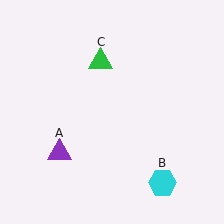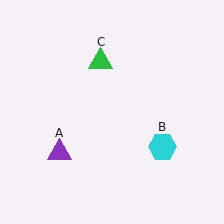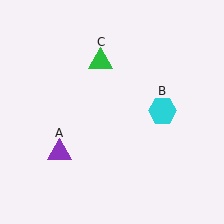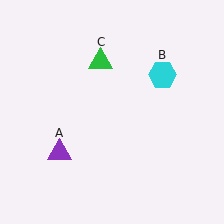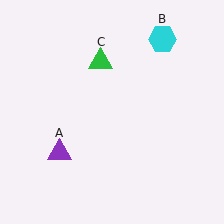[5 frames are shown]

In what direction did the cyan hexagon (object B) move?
The cyan hexagon (object B) moved up.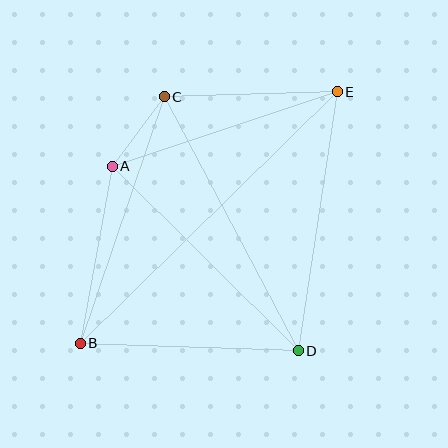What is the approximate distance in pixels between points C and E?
The distance between C and E is approximately 173 pixels.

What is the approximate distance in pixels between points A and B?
The distance between A and B is approximately 179 pixels.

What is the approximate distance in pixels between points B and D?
The distance between B and D is approximately 218 pixels.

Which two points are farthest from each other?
Points B and E are farthest from each other.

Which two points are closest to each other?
Points A and C are closest to each other.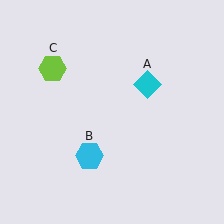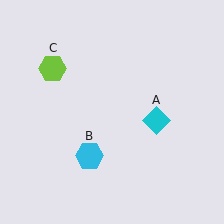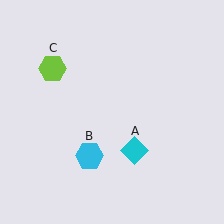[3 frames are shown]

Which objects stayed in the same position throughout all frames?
Cyan hexagon (object B) and lime hexagon (object C) remained stationary.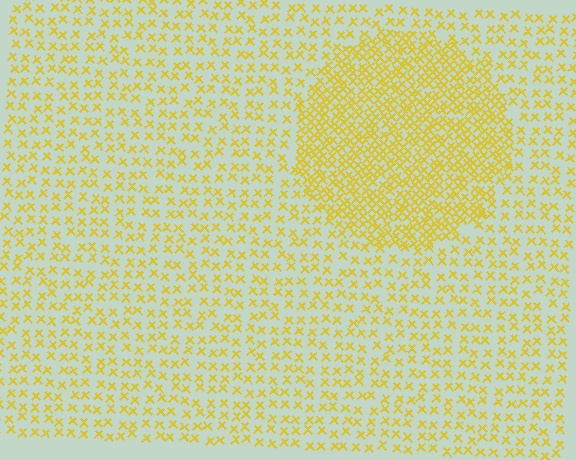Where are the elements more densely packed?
The elements are more densely packed inside the circle boundary.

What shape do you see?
I see a circle.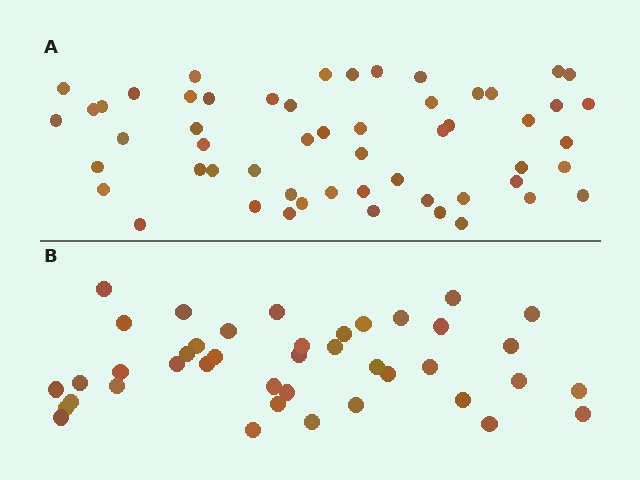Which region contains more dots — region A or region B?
Region A (the top region) has more dots.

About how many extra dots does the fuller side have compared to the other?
Region A has approximately 15 more dots than region B.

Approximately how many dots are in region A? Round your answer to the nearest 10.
About 60 dots. (The exact count is 55, which rounds to 60.)